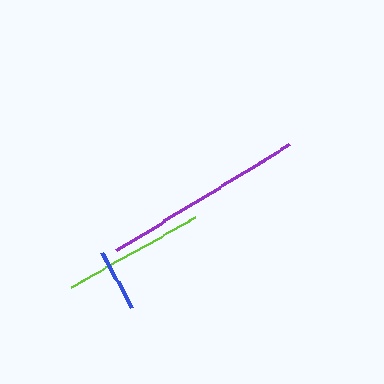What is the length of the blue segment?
The blue segment is approximately 64 pixels long.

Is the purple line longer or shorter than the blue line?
The purple line is longer than the blue line.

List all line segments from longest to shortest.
From longest to shortest: purple, lime, blue.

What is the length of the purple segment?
The purple segment is approximately 204 pixels long.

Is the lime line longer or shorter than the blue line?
The lime line is longer than the blue line.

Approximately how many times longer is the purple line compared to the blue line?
The purple line is approximately 3.2 times the length of the blue line.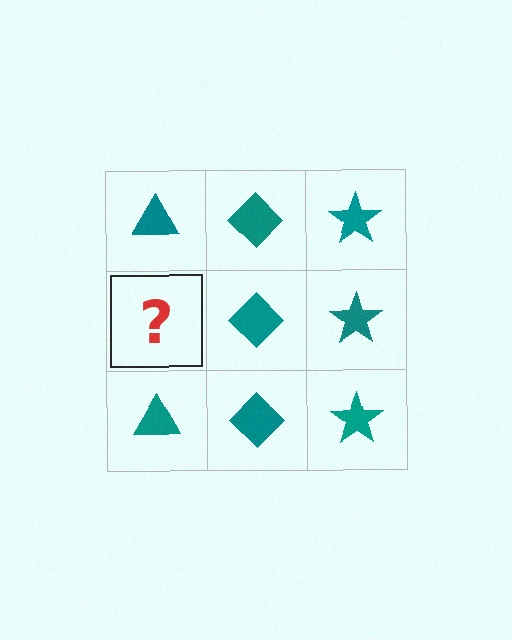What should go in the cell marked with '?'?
The missing cell should contain a teal triangle.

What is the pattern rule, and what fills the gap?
The rule is that each column has a consistent shape. The gap should be filled with a teal triangle.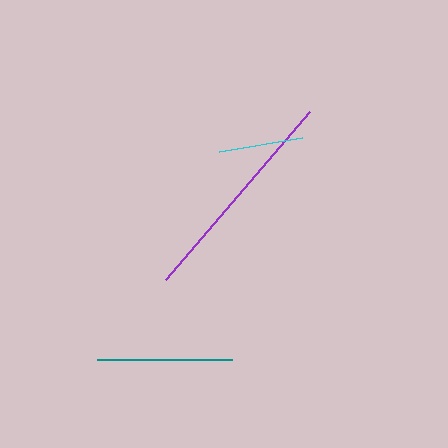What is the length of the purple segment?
The purple segment is approximately 221 pixels long.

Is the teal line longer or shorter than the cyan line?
The teal line is longer than the cyan line.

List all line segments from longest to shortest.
From longest to shortest: purple, teal, cyan.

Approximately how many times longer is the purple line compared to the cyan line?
The purple line is approximately 2.6 times the length of the cyan line.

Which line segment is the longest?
The purple line is the longest at approximately 221 pixels.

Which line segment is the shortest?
The cyan line is the shortest at approximately 84 pixels.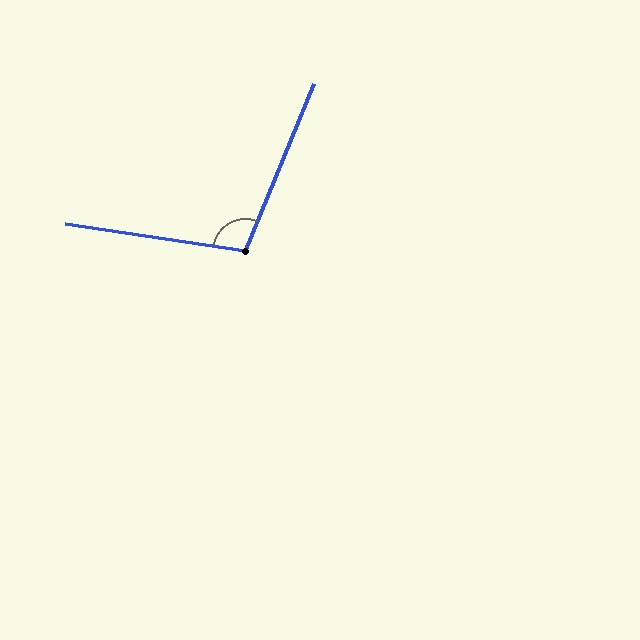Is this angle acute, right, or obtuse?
It is obtuse.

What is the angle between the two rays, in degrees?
Approximately 104 degrees.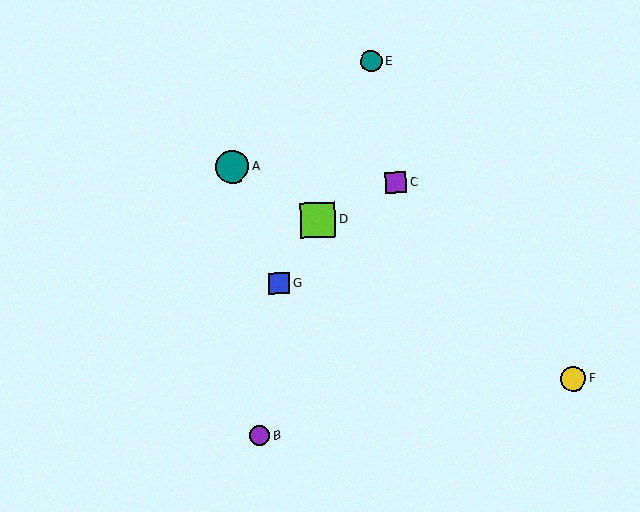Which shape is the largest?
The lime square (labeled D) is the largest.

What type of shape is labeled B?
Shape B is a purple circle.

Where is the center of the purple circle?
The center of the purple circle is at (259, 436).